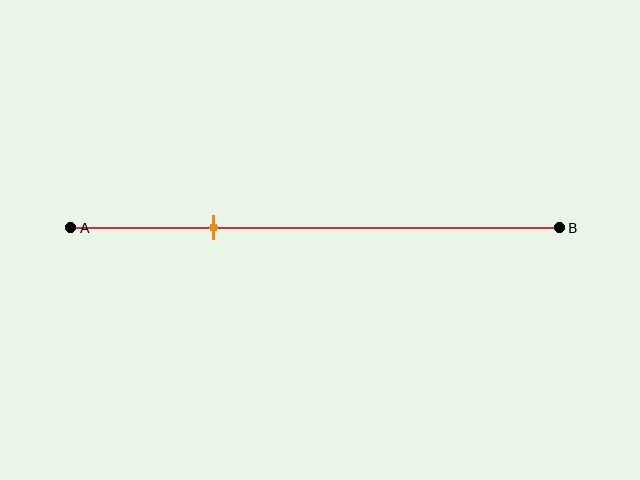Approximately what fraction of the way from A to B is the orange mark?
The orange mark is approximately 30% of the way from A to B.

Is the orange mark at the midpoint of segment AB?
No, the mark is at about 30% from A, not at the 50% midpoint.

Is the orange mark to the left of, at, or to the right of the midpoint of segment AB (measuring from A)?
The orange mark is to the left of the midpoint of segment AB.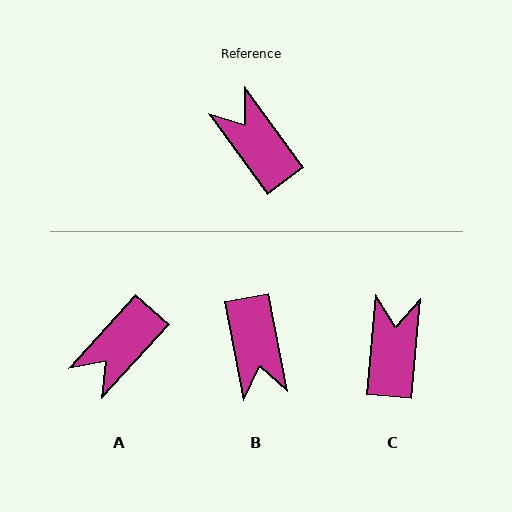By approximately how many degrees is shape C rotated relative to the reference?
Approximately 41 degrees clockwise.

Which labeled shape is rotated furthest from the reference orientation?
B, about 155 degrees away.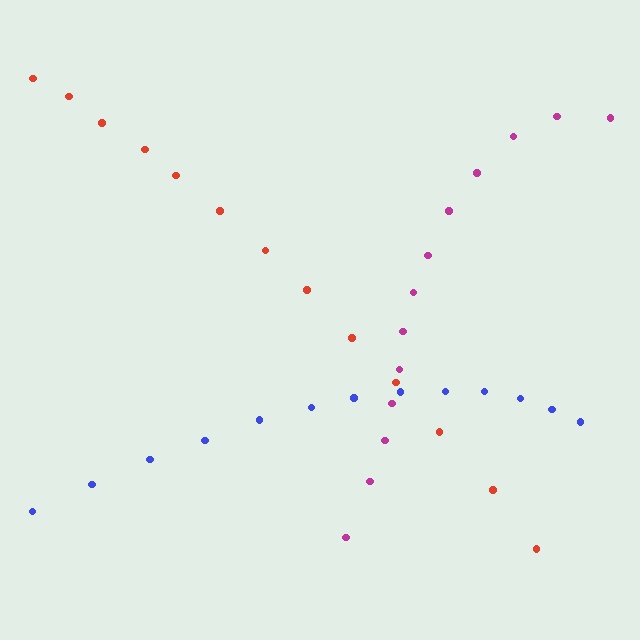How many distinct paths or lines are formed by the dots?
There are 3 distinct paths.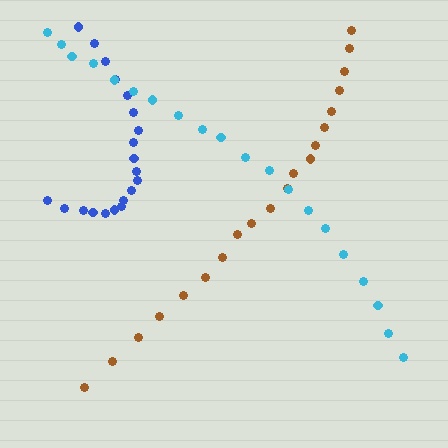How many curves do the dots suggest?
There are 3 distinct paths.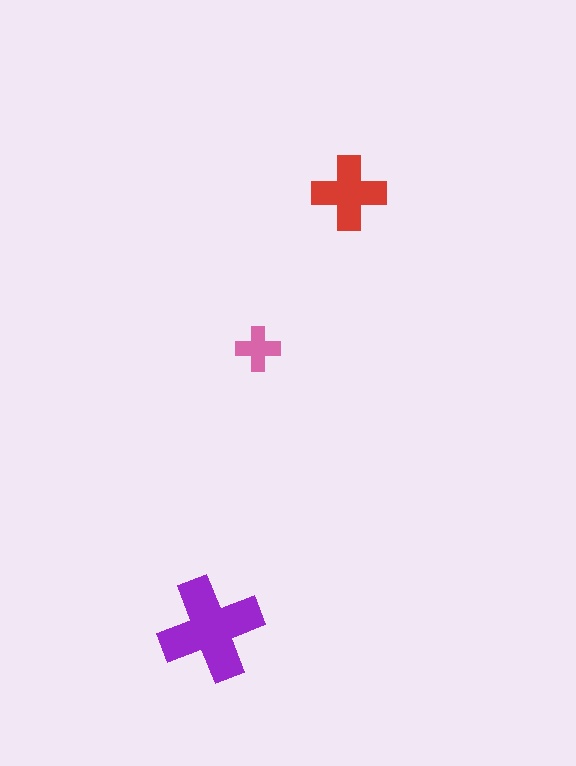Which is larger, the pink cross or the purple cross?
The purple one.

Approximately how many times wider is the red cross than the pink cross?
About 1.5 times wider.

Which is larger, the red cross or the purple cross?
The purple one.